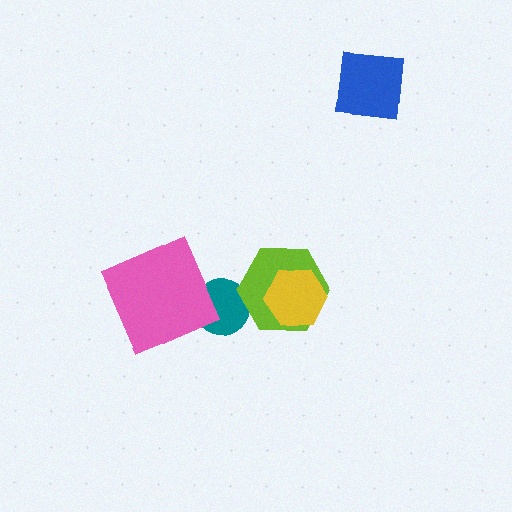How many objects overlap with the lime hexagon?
2 objects overlap with the lime hexagon.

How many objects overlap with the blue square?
0 objects overlap with the blue square.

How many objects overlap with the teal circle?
2 objects overlap with the teal circle.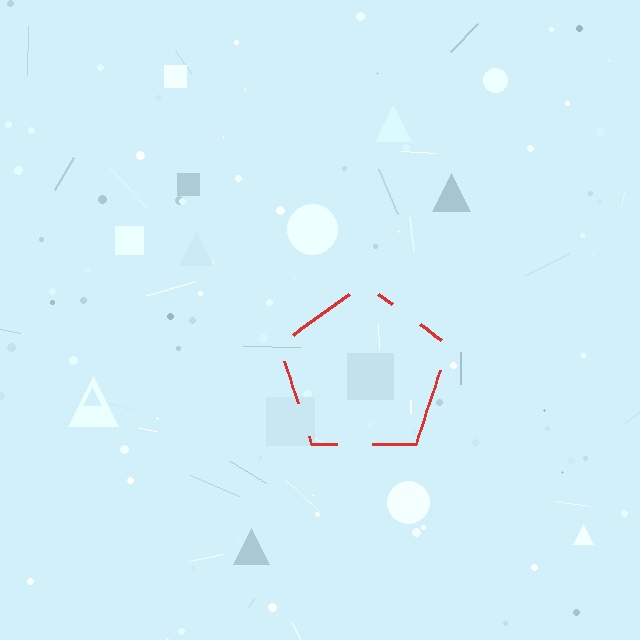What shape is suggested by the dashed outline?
The dashed outline suggests a pentagon.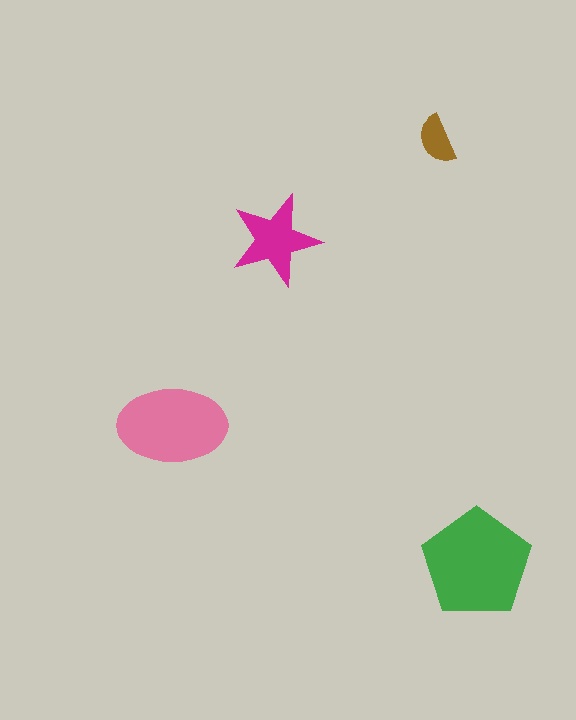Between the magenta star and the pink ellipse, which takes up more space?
The pink ellipse.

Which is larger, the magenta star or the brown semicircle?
The magenta star.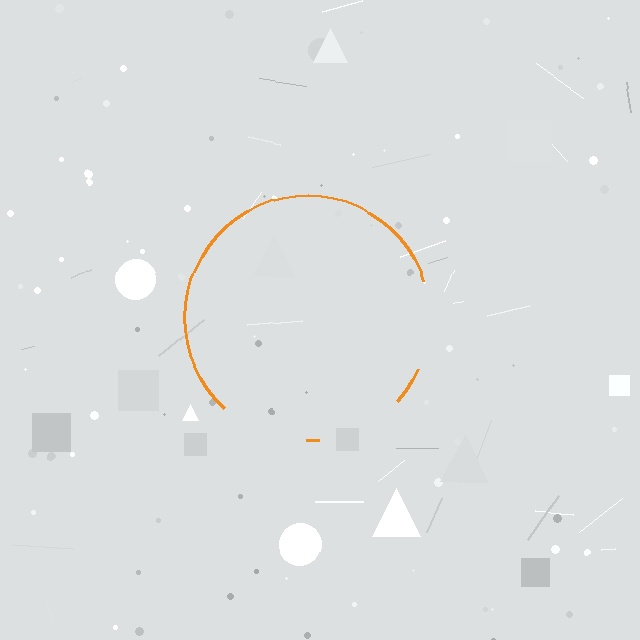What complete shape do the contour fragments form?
The contour fragments form a circle.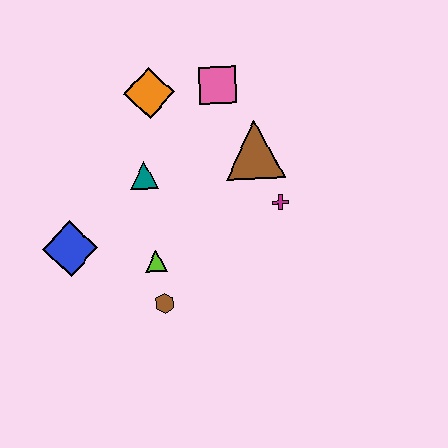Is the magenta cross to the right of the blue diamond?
Yes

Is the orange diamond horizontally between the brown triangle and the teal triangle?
Yes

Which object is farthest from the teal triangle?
The magenta cross is farthest from the teal triangle.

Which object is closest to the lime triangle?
The brown hexagon is closest to the lime triangle.